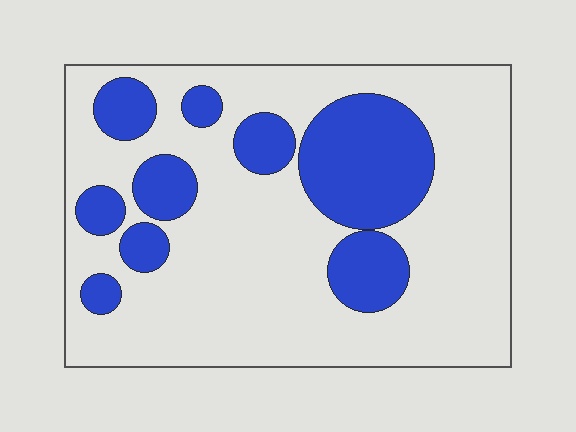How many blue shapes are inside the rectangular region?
9.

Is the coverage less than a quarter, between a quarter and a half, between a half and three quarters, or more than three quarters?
Between a quarter and a half.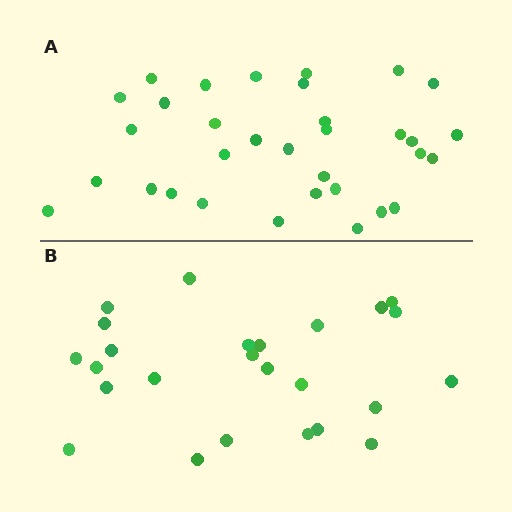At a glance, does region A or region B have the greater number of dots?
Region A (the top region) has more dots.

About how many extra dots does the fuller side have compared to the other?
Region A has roughly 8 or so more dots than region B.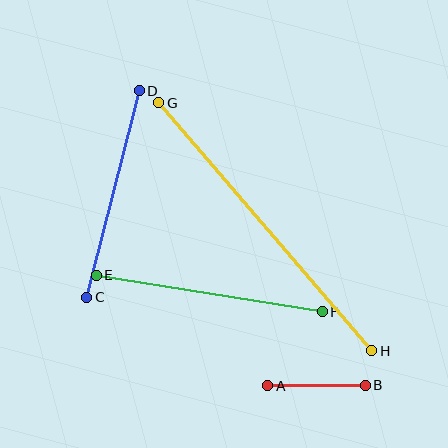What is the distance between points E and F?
The distance is approximately 229 pixels.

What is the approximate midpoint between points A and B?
The midpoint is at approximately (316, 386) pixels.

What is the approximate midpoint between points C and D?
The midpoint is at approximately (113, 194) pixels.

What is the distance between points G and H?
The distance is approximately 327 pixels.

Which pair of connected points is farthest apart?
Points G and H are farthest apart.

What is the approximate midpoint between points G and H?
The midpoint is at approximately (265, 227) pixels.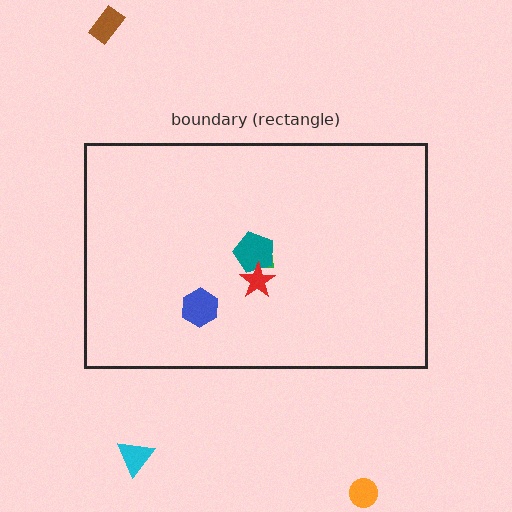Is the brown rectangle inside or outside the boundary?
Outside.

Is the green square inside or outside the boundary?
Inside.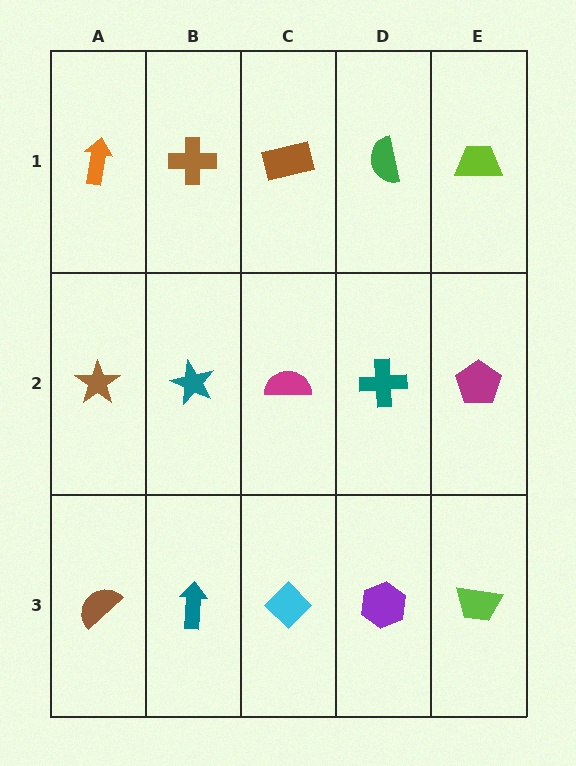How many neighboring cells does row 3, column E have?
2.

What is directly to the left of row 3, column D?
A cyan diamond.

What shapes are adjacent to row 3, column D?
A teal cross (row 2, column D), a cyan diamond (row 3, column C), a lime trapezoid (row 3, column E).